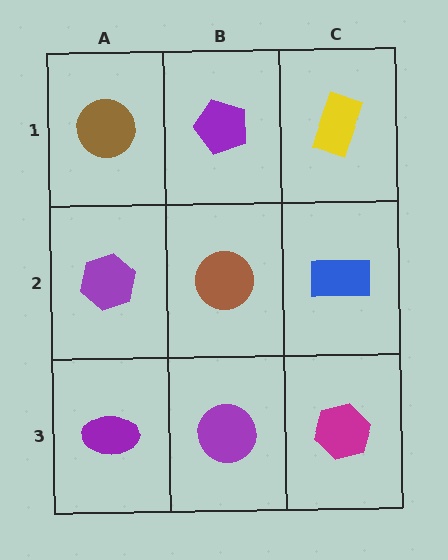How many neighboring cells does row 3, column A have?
2.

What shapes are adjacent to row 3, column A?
A purple hexagon (row 2, column A), a purple circle (row 3, column B).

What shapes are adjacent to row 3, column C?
A blue rectangle (row 2, column C), a purple circle (row 3, column B).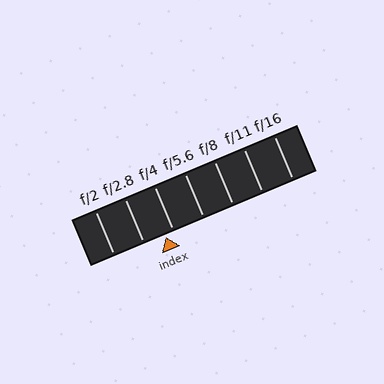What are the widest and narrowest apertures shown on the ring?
The widest aperture shown is f/2 and the narrowest is f/16.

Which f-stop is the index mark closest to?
The index mark is closest to f/4.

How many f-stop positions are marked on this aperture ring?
There are 7 f-stop positions marked.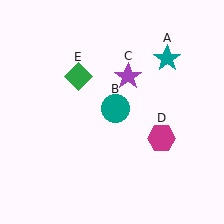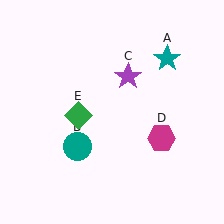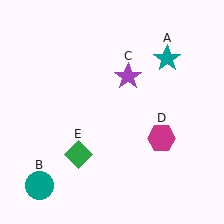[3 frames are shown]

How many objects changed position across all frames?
2 objects changed position: teal circle (object B), green diamond (object E).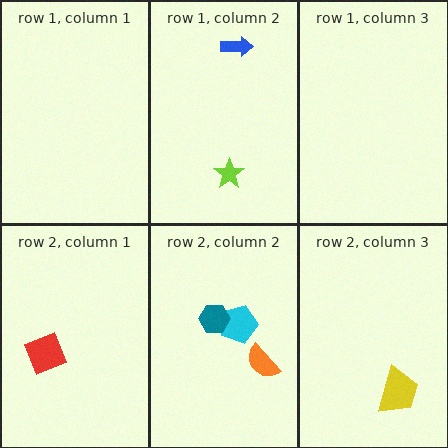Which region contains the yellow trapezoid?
The row 2, column 3 region.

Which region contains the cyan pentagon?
The row 2, column 2 region.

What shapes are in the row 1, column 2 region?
The lime star, the blue arrow.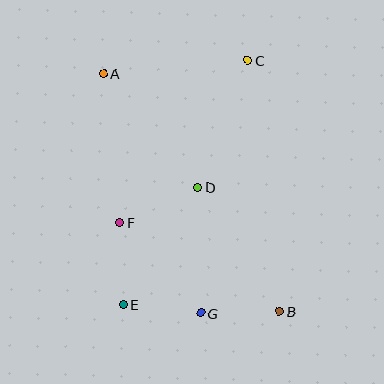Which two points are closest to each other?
Points B and G are closest to each other.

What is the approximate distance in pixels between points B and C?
The distance between B and C is approximately 253 pixels.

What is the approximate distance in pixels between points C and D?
The distance between C and D is approximately 136 pixels.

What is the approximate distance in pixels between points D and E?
The distance between D and E is approximately 140 pixels.